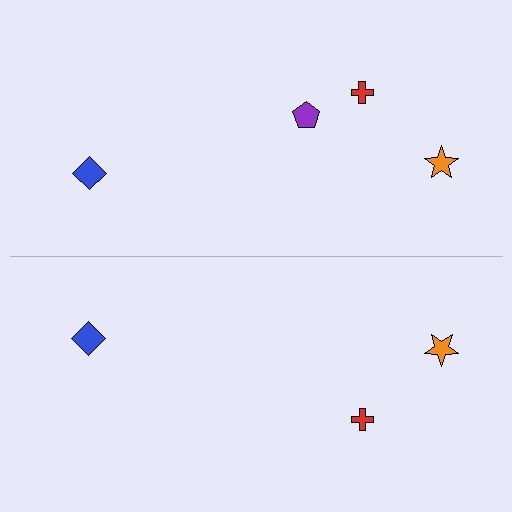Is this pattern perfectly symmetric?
No, the pattern is not perfectly symmetric. A purple pentagon is missing from the bottom side.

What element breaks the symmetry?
A purple pentagon is missing from the bottom side.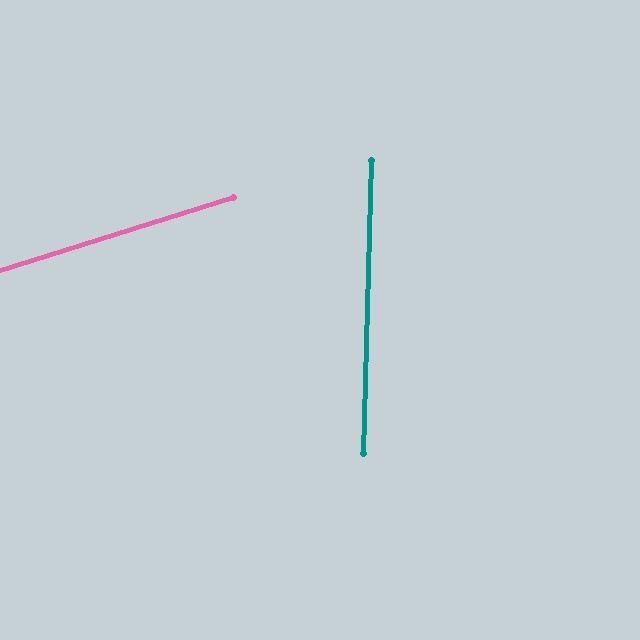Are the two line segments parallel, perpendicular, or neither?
Neither parallel nor perpendicular — they differ by about 71°.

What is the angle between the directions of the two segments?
Approximately 71 degrees.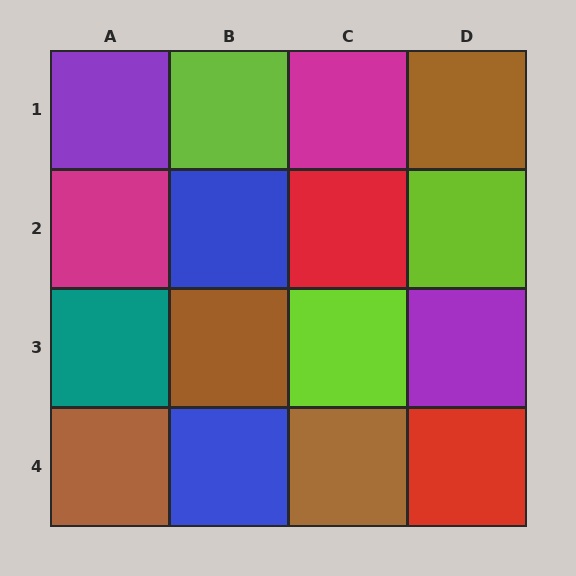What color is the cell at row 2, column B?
Blue.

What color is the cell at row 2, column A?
Magenta.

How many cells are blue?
2 cells are blue.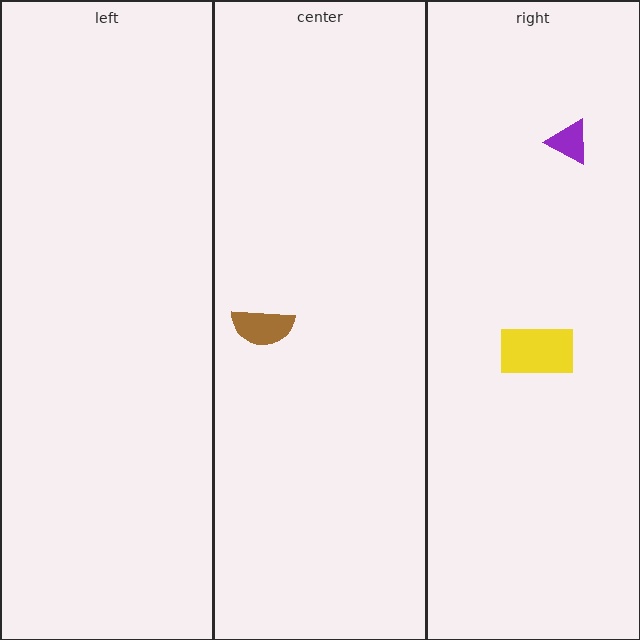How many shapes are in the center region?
1.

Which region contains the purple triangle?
The right region.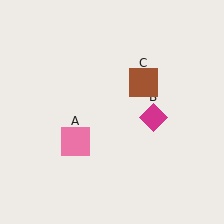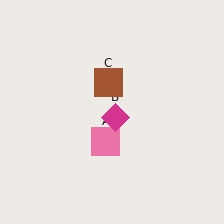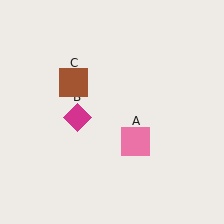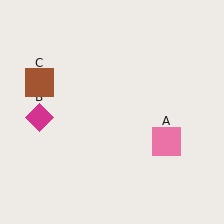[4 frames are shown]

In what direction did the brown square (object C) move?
The brown square (object C) moved left.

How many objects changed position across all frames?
3 objects changed position: pink square (object A), magenta diamond (object B), brown square (object C).